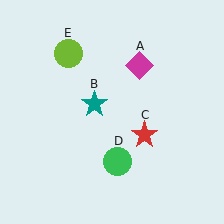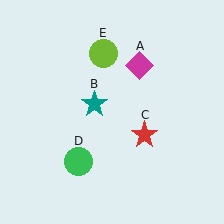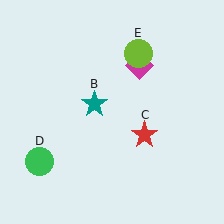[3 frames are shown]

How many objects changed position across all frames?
2 objects changed position: green circle (object D), lime circle (object E).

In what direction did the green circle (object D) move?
The green circle (object D) moved left.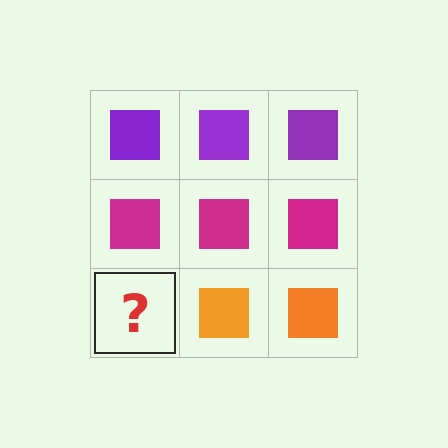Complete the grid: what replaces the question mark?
The question mark should be replaced with an orange square.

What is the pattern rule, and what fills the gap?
The rule is that each row has a consistent color. The gap should be filled with an orange square.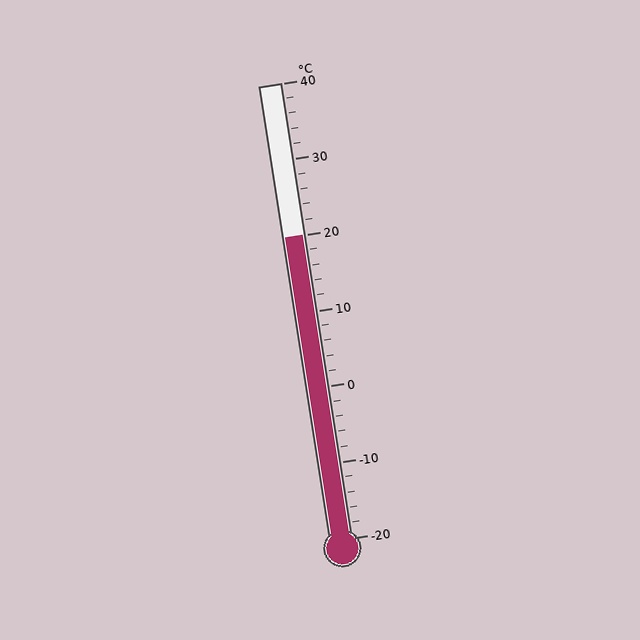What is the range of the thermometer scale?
The thermometer scale ranges from -20°C to 40°C.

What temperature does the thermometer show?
The thermometer shows approximately 20°C.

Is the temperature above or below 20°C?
The temperature is at 20°C.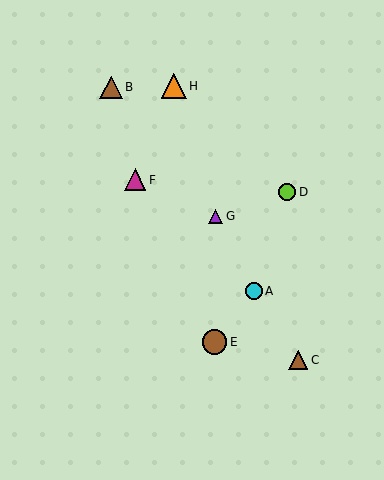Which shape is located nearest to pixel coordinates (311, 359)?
The brown triangle (labeled C) at (298, 360) is nearest to that location.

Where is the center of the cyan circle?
The center of the cyan circle is at (254, 291).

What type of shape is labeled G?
Shape G is a purple triangle.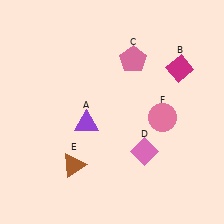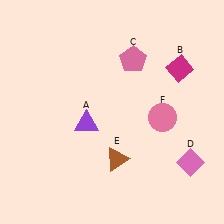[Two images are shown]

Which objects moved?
The objects that moved are: the pink diamond (D), the brown triangle (E).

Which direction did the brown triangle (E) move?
The brown triangle (E) moved right.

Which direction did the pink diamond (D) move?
The pink diamond (D) moved right.